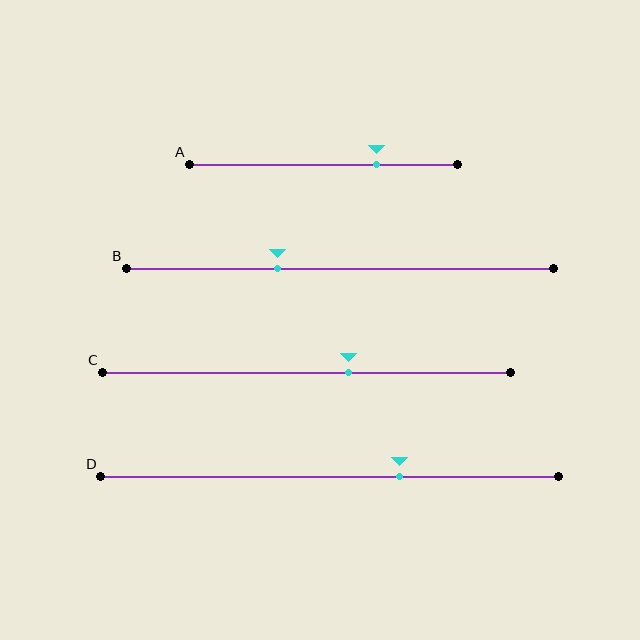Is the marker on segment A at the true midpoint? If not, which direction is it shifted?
No, the marker on segment A is shifted to the right by about 20% of the segment length.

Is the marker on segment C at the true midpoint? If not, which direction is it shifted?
No, the marker on segment C is shifted to the right by about 10% of the segment length.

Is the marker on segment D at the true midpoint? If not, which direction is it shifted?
No, the marker on segment D is shifted to the right by about 15% of the segment length.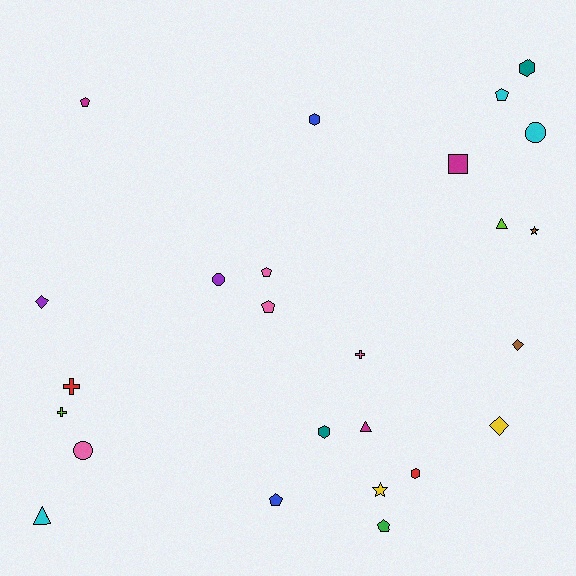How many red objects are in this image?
There are 2 red objects.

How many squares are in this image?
There is 1 square.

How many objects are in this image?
There are 25 objects.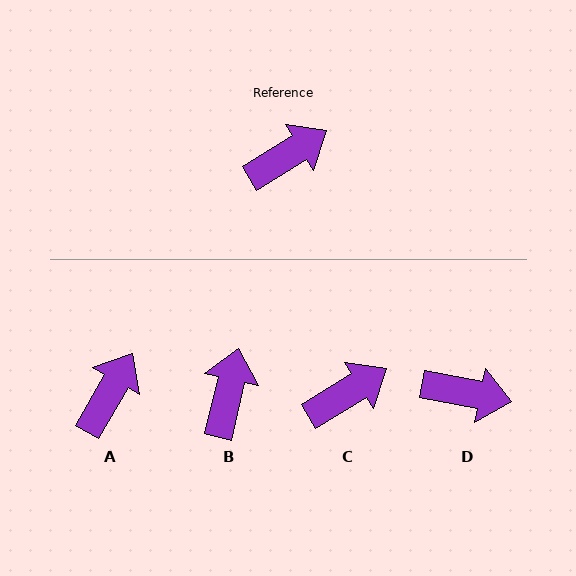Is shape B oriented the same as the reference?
No, it is off by about 45 degrees.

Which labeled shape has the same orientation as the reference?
C.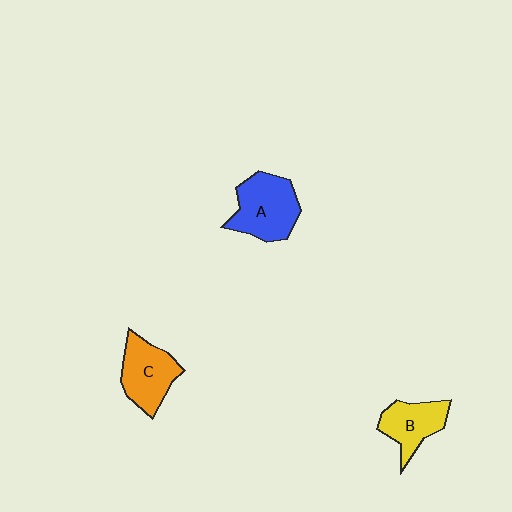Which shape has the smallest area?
Shape B (yellow).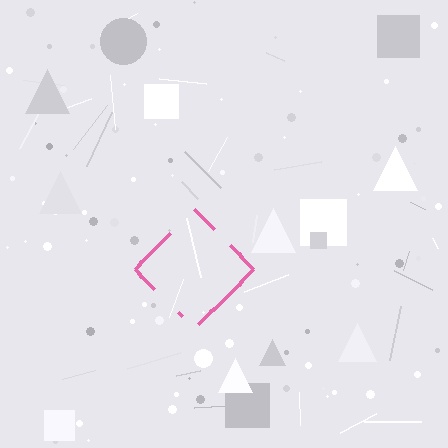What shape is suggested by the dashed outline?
The dashed outline suggests a diamond.